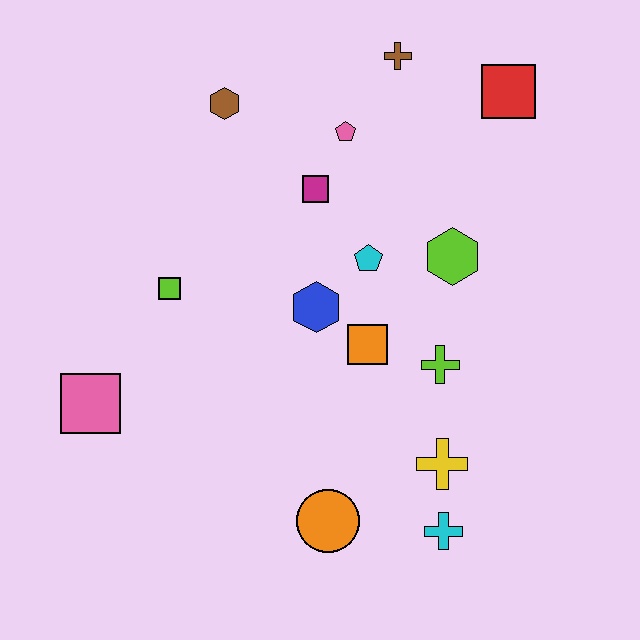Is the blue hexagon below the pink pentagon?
Yes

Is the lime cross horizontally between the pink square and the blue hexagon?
No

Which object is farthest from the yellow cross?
The brown hexagon is farthest from the yellow cross.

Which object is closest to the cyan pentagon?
The blue hexagon is closest to the cyan pentagon.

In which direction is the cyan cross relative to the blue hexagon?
The cyan cross is below the blue hexagon.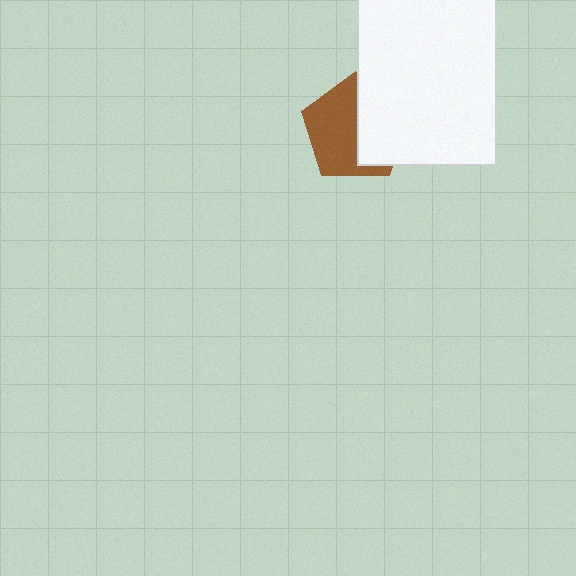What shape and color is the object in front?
The object in front is a white rectangle.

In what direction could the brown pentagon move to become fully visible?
The brown pentagon could move left. That would shift it out from behind the white rectangle entirely.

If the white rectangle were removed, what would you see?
You would see the complete brown pentagon.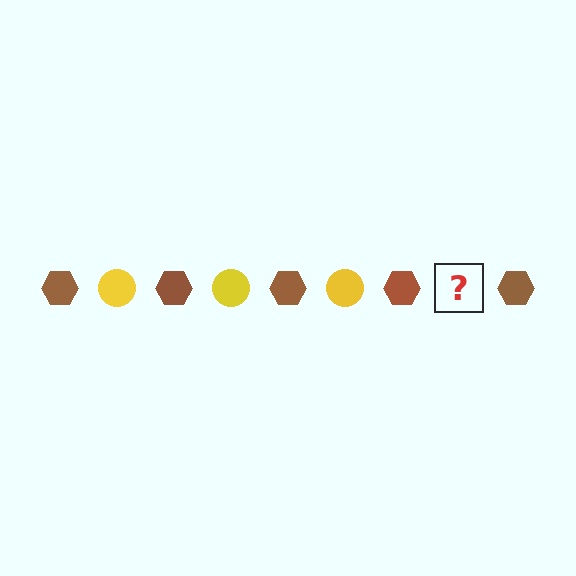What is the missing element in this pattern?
The missing element is a yellow circle.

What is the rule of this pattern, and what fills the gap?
The rule is that the pattern alternates between brown hexagon and yellow circle. The gap should be filled with a yellow circle.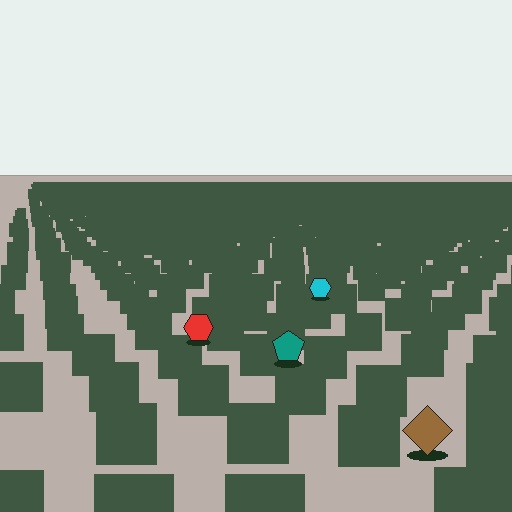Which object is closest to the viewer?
The brown diamond is closest. The texture marks near it are larger and more spread out.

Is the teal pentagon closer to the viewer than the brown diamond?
No. The brown diamond is closer — you can tell from the texture gradient: the ground texture is coarser near it.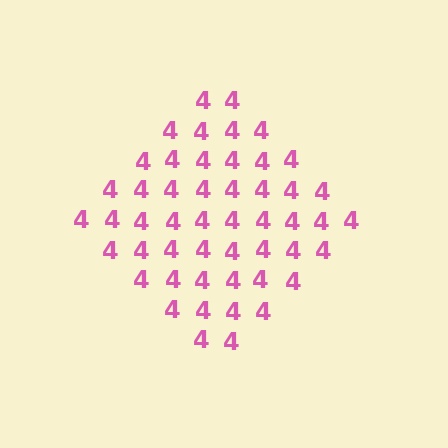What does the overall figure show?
The overall figure shows a diamond.